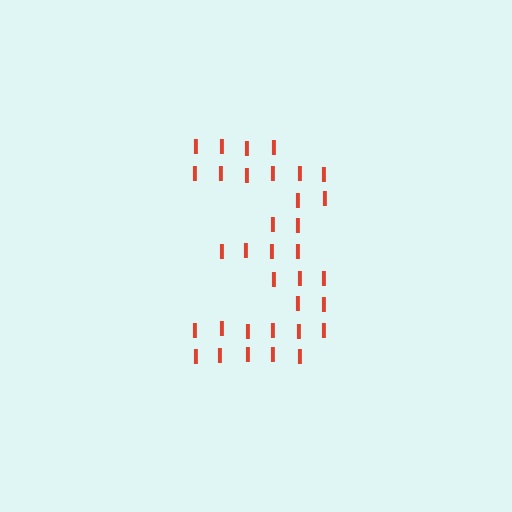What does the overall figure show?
The overall figure shows the digit 3.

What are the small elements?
The small elements are letter I's.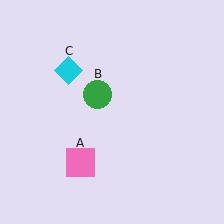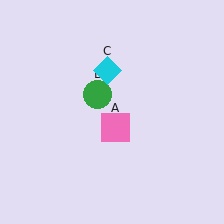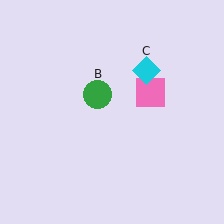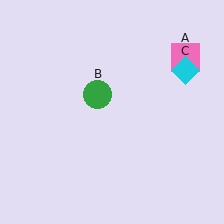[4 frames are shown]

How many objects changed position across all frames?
2 objects changed position: pink square (object A), cyan diamond (object C).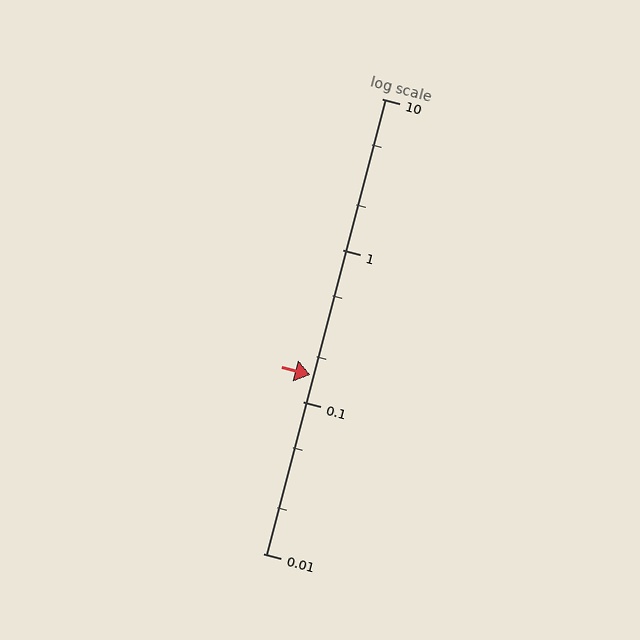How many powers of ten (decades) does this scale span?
The scale spans 3 decades, from 0.01 to 10.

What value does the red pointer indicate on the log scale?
The pointer indicates approximately 0.15.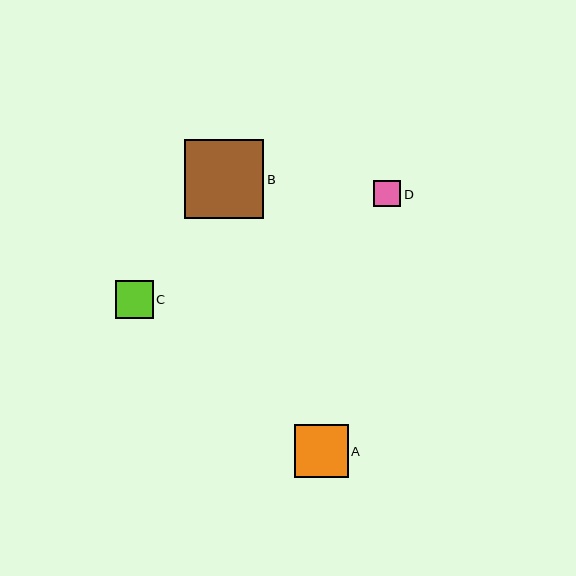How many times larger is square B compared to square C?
Square B is approximately 2.1 times the size of square C.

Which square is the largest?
Square B is the largest with a size of approximately 80 pixels.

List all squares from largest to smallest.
From largest to smallest: B, A, C, D.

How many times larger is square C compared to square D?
Square C is approximately 1.4 times the size of square D.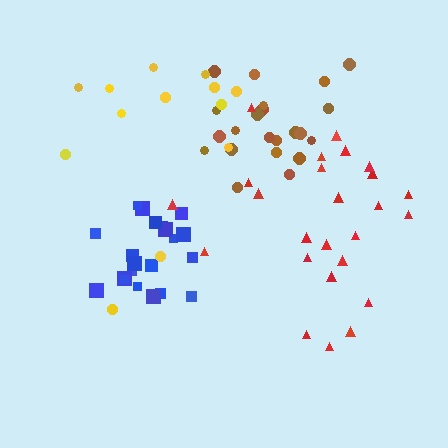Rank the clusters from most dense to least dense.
blue, brown, red, yellow.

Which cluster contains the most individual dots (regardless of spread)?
Red (25).